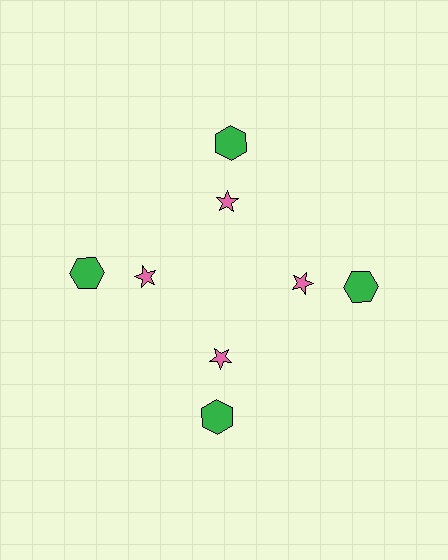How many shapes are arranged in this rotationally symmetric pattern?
There are 8 shapes, arranged in 4 groups of 2.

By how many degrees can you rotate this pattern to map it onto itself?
The pattern maps onto itself every 90 degrees of rotation.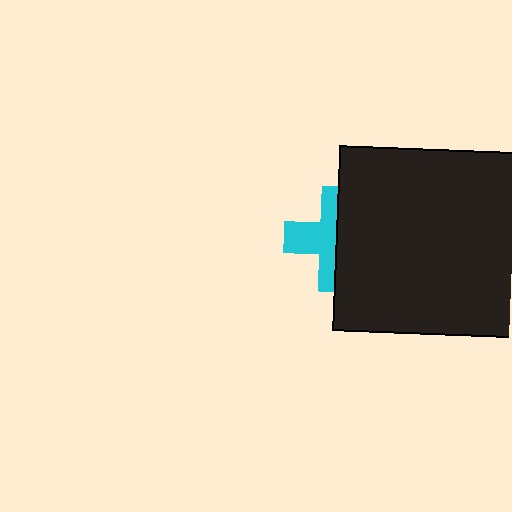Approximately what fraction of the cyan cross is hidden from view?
Roughly 50% of the cyan cross is hidden behind the black rectangle.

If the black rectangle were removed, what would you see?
You would see the complete cyan cross.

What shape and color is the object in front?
The object in front is a black rectangle.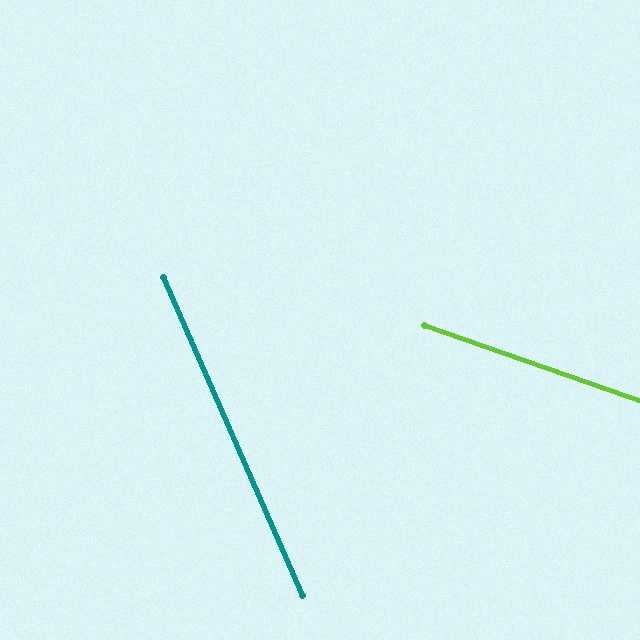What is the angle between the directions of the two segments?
Approximately 47 degrees.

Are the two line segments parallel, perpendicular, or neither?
Neither parallel nor perpendicular — they differ by about 47°.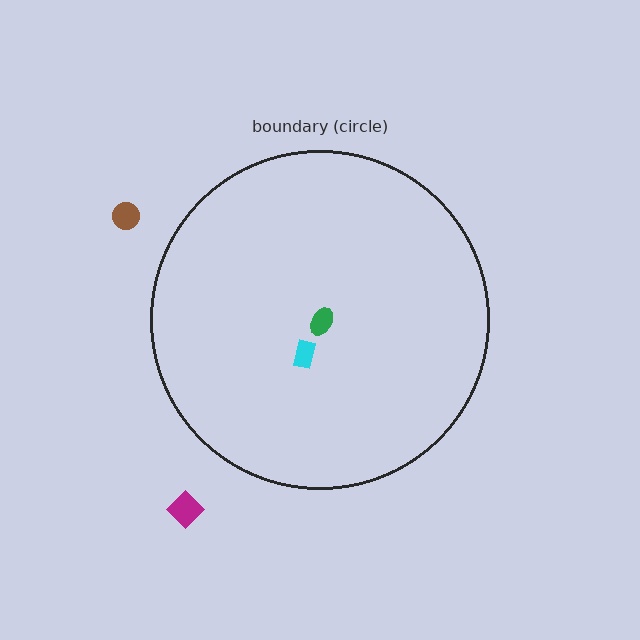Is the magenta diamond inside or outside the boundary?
Outside.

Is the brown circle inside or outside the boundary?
Outside.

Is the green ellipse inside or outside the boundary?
Inside.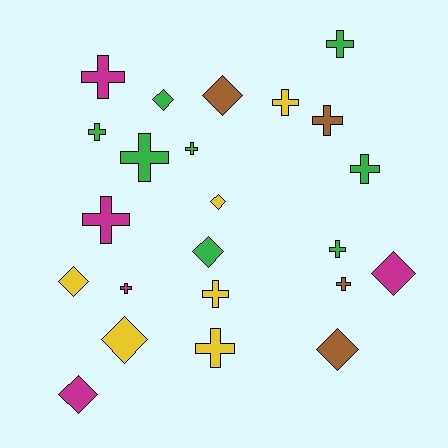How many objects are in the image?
There are 23 objects.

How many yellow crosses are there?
There are 3 yellow crosses.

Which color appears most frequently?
Green, with 8 objects.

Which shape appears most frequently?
Cross, with 14 objects.